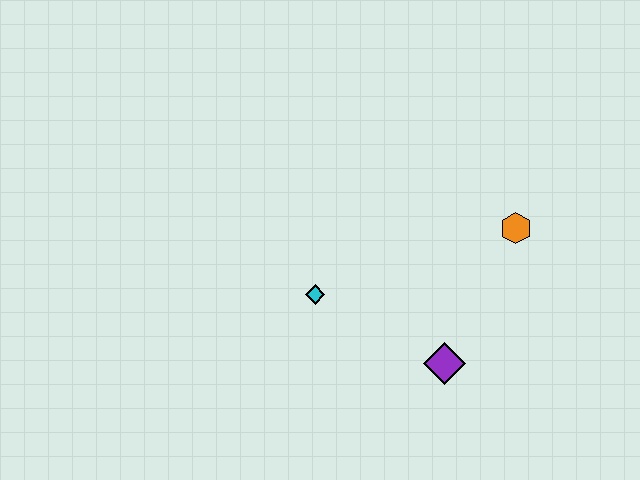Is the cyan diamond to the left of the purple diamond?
Yes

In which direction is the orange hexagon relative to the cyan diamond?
The orange hexagon is to the right of the cyan diamond.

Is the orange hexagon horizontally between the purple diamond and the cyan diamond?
No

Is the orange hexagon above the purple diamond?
Yes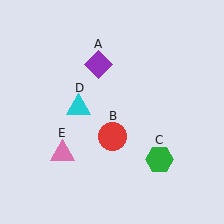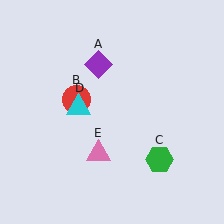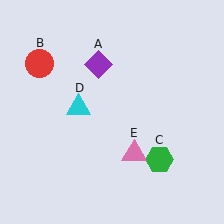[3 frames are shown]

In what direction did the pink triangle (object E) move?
The pink triangle (object E) moved right.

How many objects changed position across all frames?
2 objects changed position: red circle (object B), pink triangle (object E).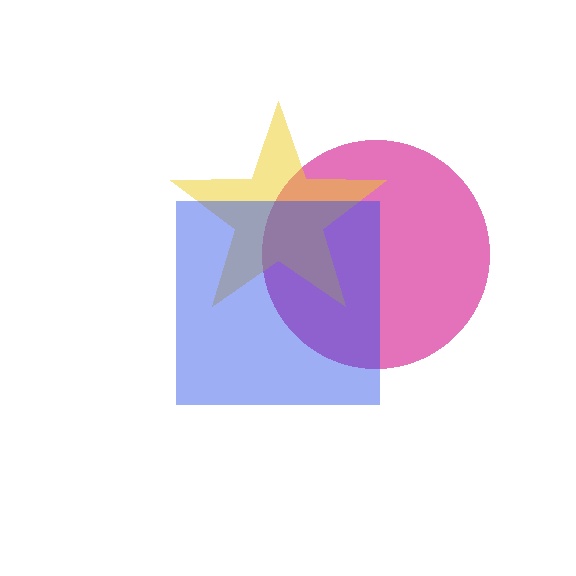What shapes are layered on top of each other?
The layered shapes are: a magenta circle, a yellow star, a blue square.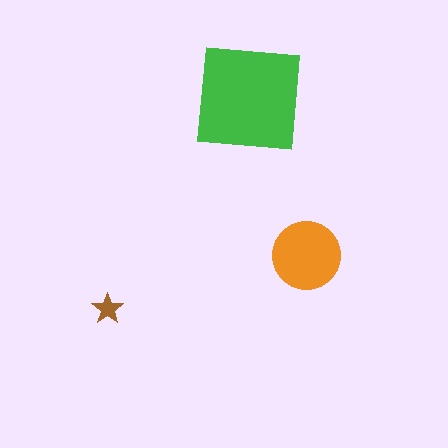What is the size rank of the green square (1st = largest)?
1st.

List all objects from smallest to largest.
The brown star, the orange circle, the green square.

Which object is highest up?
The green square is topmost.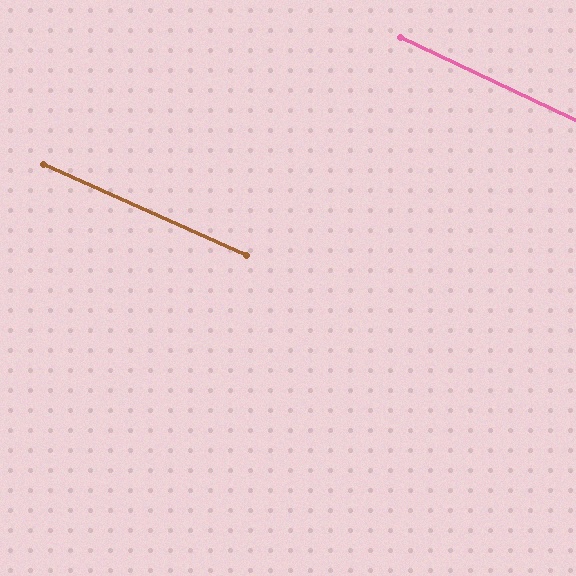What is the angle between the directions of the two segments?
Approximately 1 degree.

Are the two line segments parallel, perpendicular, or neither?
Parallel — their directions differ by only 1.1°.